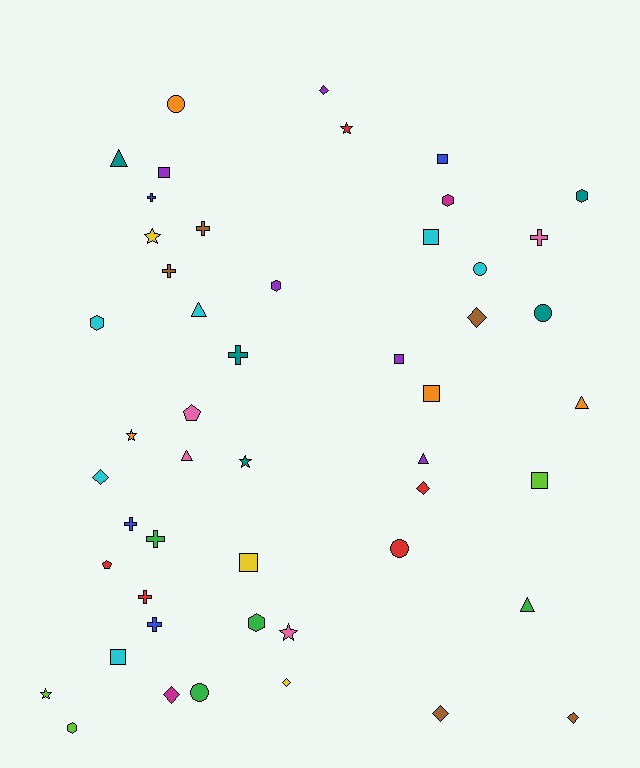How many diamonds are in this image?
There are 8 diamonds.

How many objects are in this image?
There are 50 objects.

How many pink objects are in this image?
There are 4 pink objects.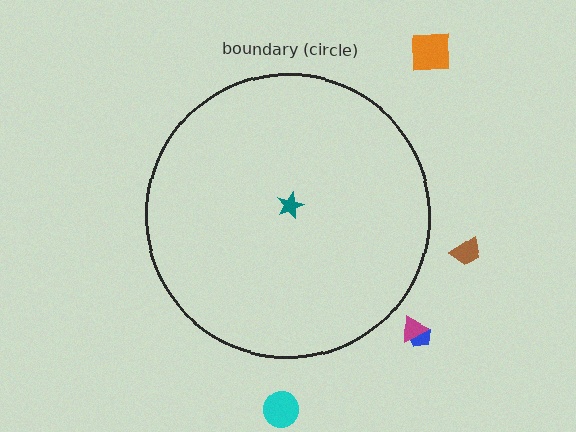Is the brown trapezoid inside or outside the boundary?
Outside.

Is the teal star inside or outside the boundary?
Inside.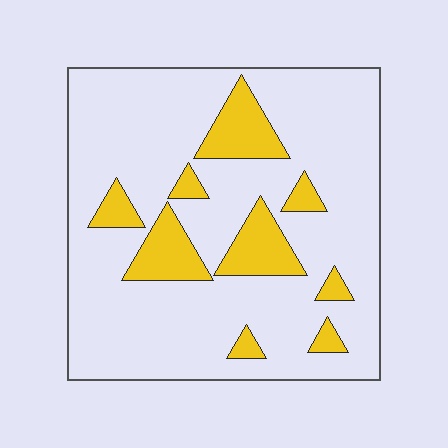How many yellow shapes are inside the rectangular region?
9.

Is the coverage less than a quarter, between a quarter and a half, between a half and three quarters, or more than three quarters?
Less than a quarter.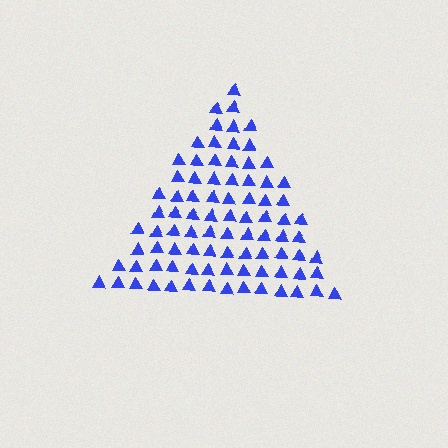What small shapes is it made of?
It is made of small triangles.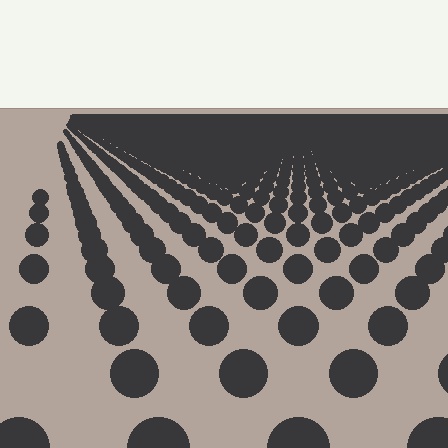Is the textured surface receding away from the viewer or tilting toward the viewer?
The surface is receding away from the viewer. Texture elements get smaller and denser toward the top.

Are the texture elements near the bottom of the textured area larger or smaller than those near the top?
Larger. Near the bottom, elements are closer to the viewer and appear at a bigger on-screen size.